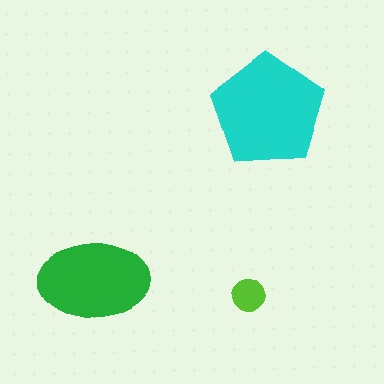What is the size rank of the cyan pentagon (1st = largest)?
1st.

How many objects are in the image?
There are 3 objects in the image.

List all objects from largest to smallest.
The cyan pentagon, the green ellipse, the lime circle.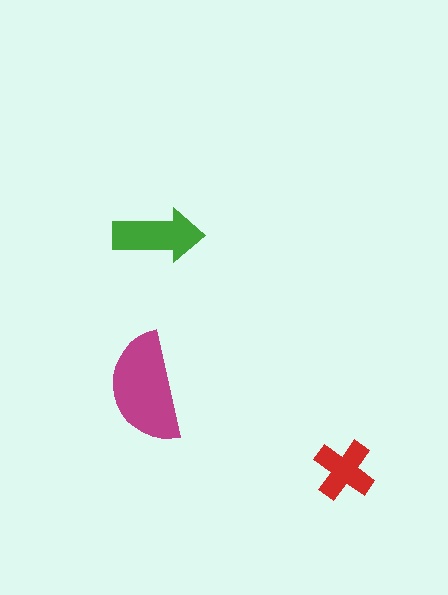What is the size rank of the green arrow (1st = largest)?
2nd.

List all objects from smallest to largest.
The red cross, the green arrow, the magenta semicircle.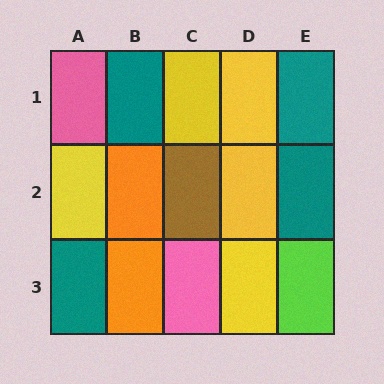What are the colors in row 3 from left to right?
Teal, orange, pink, yellow, lime.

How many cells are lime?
1 cell is lime.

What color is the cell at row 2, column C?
Brown.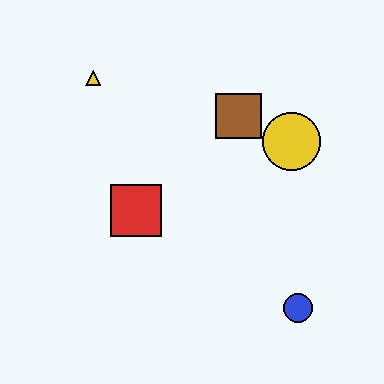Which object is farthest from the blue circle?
The yellow triangle is farthest from the blue circle.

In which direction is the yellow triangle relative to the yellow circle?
The yellow triangle is to the left of the yellow circle.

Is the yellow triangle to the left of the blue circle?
Yes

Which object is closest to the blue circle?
The yellow circle is closest to the blue circle.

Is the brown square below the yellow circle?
No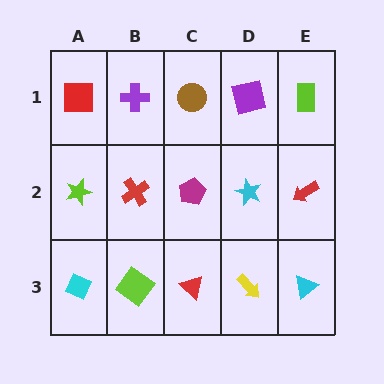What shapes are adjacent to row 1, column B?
A red cross (row 2, column B), a red square (row 1, column A), a brown circle (row 1, column C).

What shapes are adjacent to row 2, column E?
A lime rectangle (row 1, column E), a cyan triangle (row 3, column E), a cyan star (row 2, column D).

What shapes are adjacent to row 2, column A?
A red square (row 1, column A), a cyan diamond (row 3, column A), a red cross (row 2, column B).